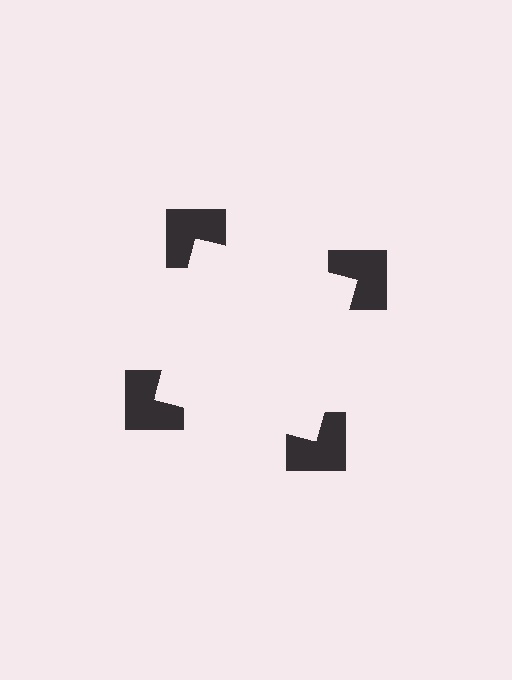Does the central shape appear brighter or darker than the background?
It typically appears slightly brighter than the background, even though no actual brightness change is drawn.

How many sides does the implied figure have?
4 sides.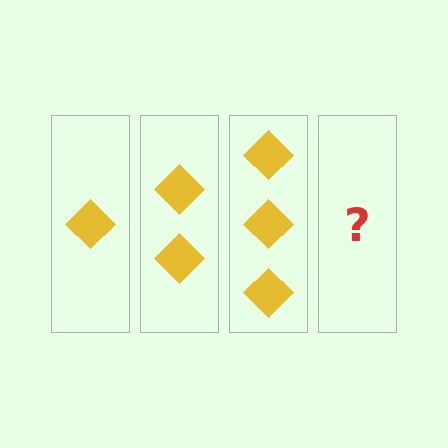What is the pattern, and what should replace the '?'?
The pattern is that each step adds one more diamond. The '?' should be 4 diamonds.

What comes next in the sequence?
The next element should be 4 diamonds.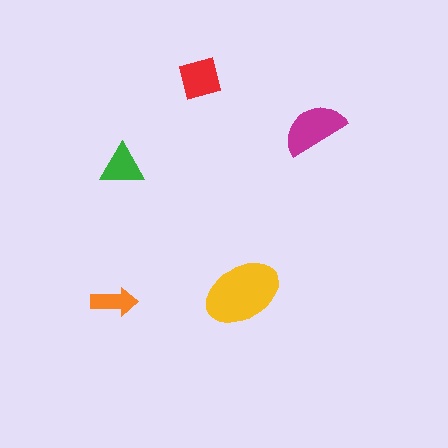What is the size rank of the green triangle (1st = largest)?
4th.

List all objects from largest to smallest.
The yellow ellipse, the magenta semicircle, the red square, the green triangle, the orange arrow.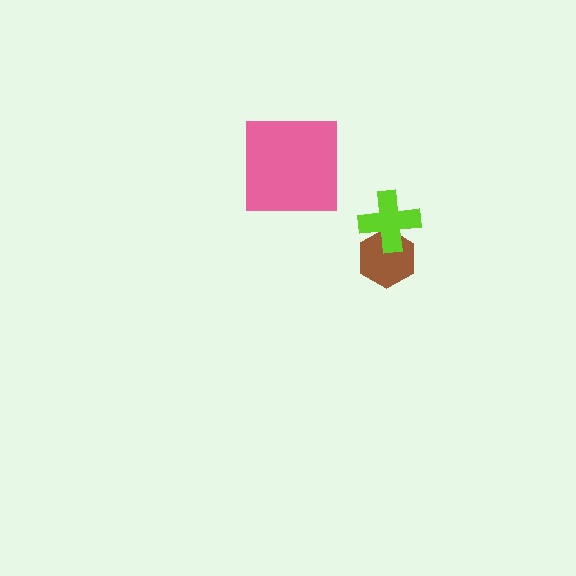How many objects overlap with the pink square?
0 objects overlap with the pink square.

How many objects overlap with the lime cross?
1 object overlaps with the lime cross.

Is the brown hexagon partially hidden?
Yes, it is partially covered by another shape.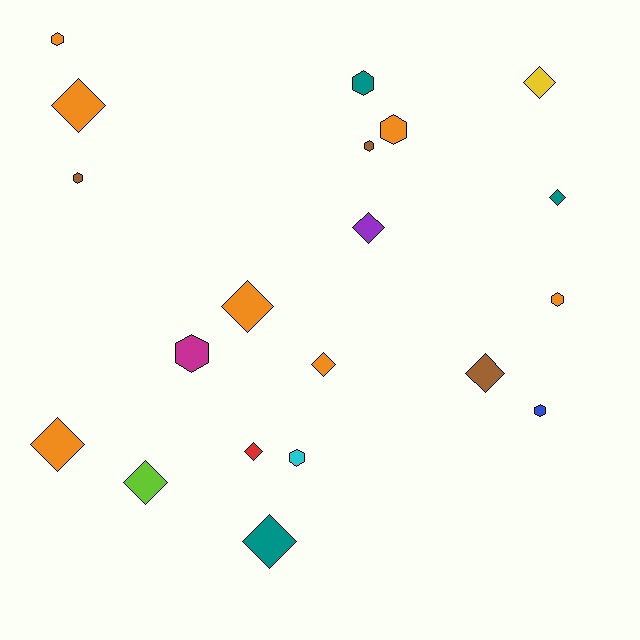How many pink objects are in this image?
There are no pink objects.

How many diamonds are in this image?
There are 11 diamonds.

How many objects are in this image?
There are 20 objects.